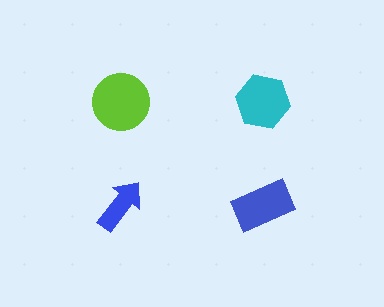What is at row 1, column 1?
A lime circle.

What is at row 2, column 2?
A blue rectangle.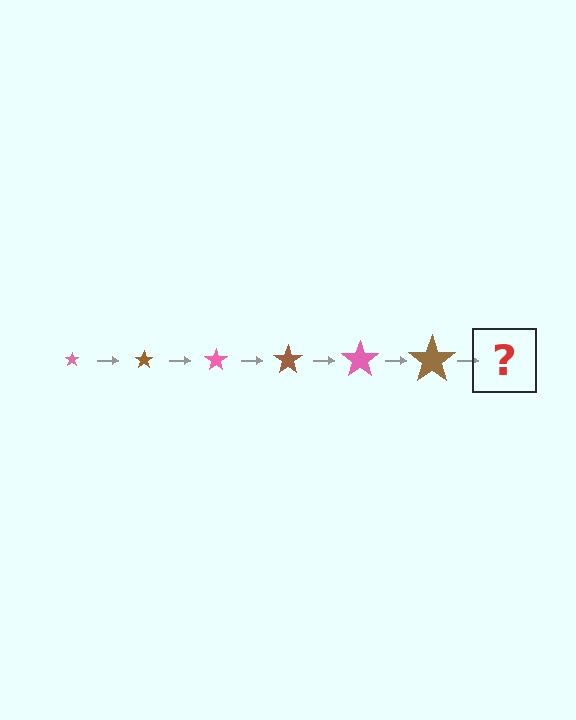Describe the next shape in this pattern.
It should be a pink star, larger than the previous one.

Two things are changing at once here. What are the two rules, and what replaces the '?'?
The two rules are that the star grows larger each step and the color cycles through pink and brown. The '?' should be a pink star, larger than the previous one.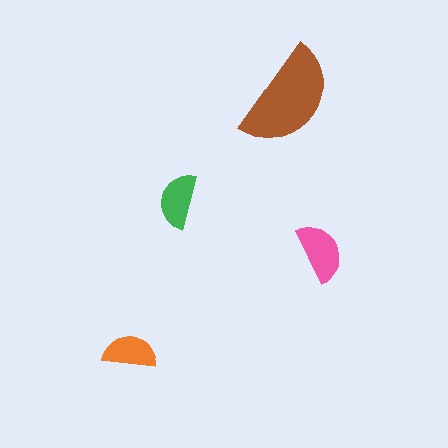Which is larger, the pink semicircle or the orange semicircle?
The pink one.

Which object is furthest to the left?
The orange semicircle is leftmost.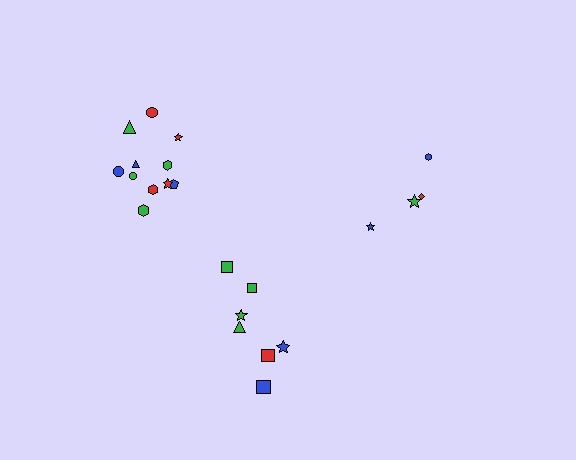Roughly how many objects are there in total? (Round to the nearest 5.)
Roughly 25 objects in total.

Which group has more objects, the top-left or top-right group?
The top-left group.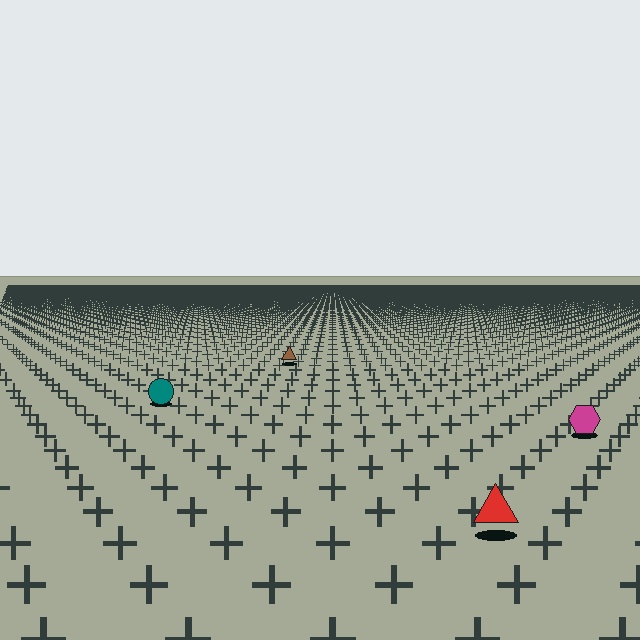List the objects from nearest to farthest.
From nearest to farthest: the red triangle, the magenta hexagon, the teal circle, the brown triangle.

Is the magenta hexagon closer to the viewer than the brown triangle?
Yes. The magenta hexagon is closer — you can tell from the texture gradient: the ground texture is coarser near it.